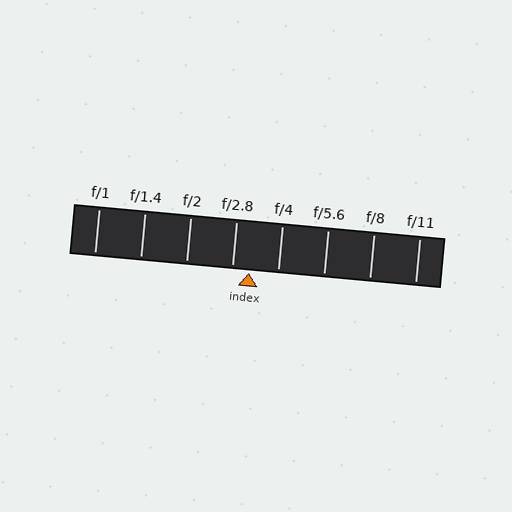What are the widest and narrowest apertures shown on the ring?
The widest aperture shown is f/1 and the narrowest is f/11.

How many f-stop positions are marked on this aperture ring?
There are 8 f-stop positions marked.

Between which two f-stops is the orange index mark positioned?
The index mark is between f/2.8 and f/4.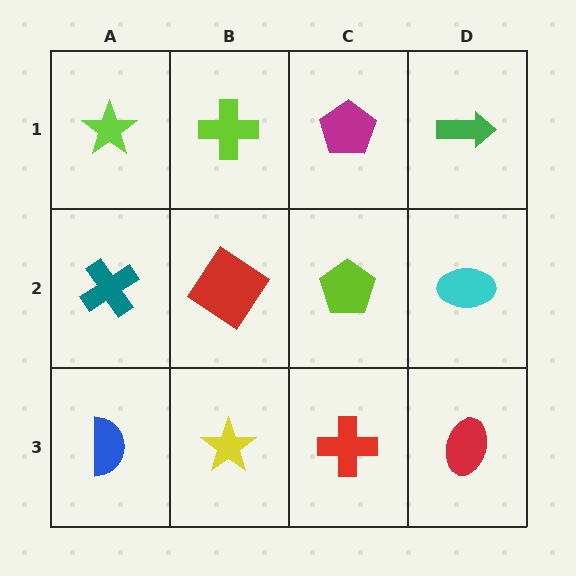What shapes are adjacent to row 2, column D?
A green arrow (row 1, column D), a red ellipse (row 3, column D), a lime pentagon (row 2, column C).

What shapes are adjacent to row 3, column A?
A teal cross (row 2, column A), a yellow star (row 3, column B).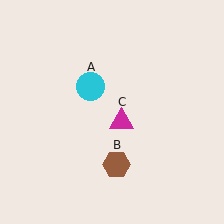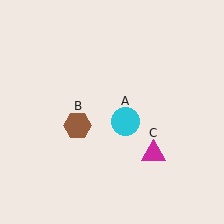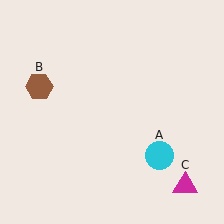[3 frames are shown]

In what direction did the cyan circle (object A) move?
The cyan circle (object A) moved down and to the right.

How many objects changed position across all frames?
3 objects changed position: cyan circle (object A), brown hexagon (object B), magenta triangle (object C).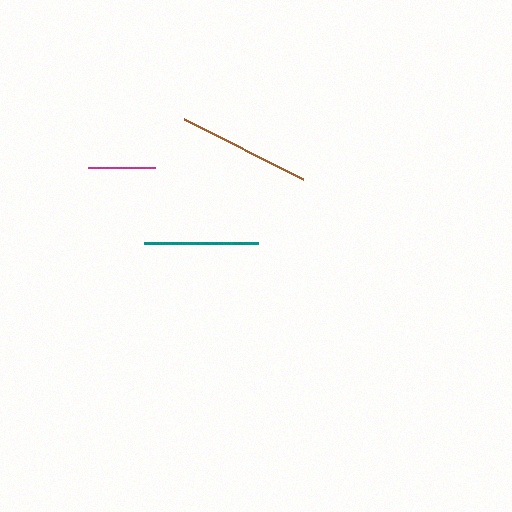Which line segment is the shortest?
The magenta line is the shortest at approximately 67 pixels.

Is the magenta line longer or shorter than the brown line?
The brown line is longer than the magenta line.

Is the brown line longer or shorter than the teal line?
The brown line is longer than the teal line.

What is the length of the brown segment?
The brown segment is approximately 133 pixels long.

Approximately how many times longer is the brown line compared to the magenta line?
The brown line is approximately 2.0 times the length of the magenta line.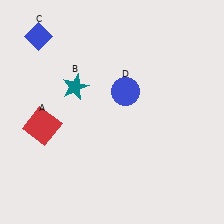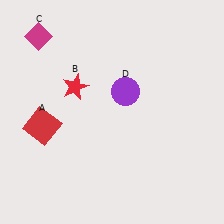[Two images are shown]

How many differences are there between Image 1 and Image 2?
There are 3 differences between the two images.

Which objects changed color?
B changed from teal to red. C changed from blue to magenta. D changed from blue to purple.